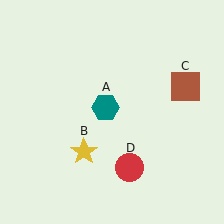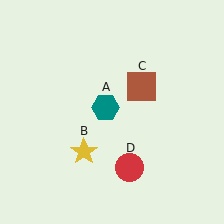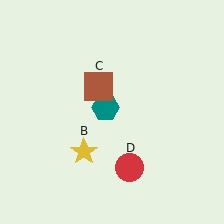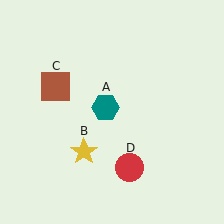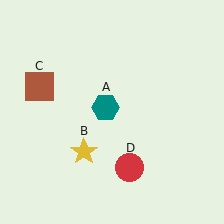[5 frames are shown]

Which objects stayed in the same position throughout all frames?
Teal hexagon (object A) and yellow star (object B) and red circle (object D) remained stationary.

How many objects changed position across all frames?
1 object changed position: brown square (object C).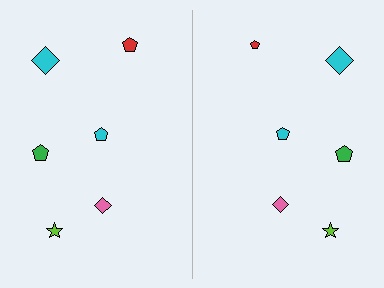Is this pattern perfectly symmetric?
No, the pattern is not perfectly symmetric. The red pentagon on the right side has a different size than its mirror counterpart.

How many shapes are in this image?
There are 12 shapes in this image.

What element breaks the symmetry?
The red pentagon on the right side has a different size than its mirror counterpart.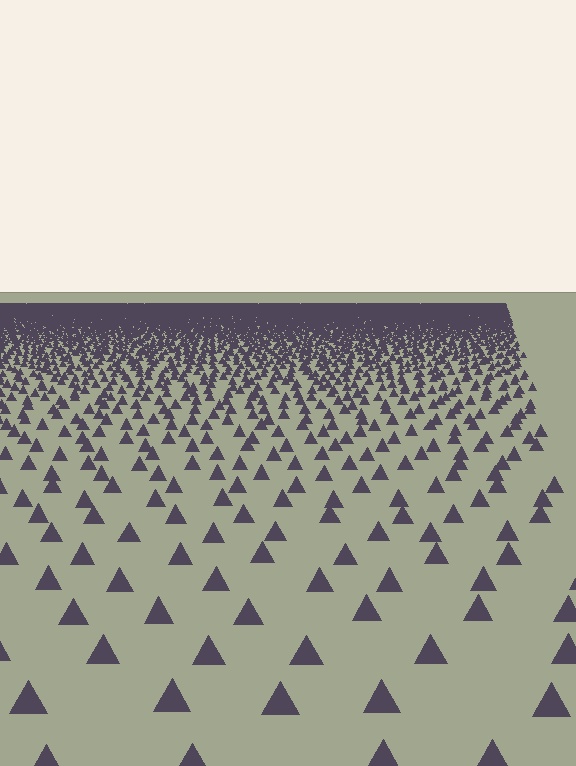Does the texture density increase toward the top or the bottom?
Density increases toward the top.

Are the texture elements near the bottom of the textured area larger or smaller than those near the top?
Larger. Near the bottom, elements are closer to the viewer and appear at a bigger on-screen size.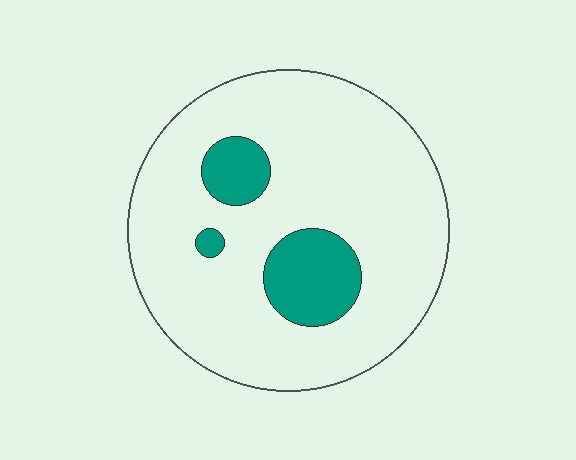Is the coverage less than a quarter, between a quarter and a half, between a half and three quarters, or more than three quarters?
Less than a quarter.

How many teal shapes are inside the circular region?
3.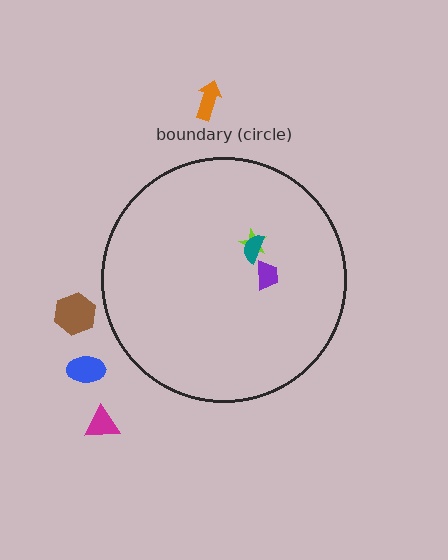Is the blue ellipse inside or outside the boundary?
Outside.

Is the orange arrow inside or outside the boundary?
Outside.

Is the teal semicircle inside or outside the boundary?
Inside.